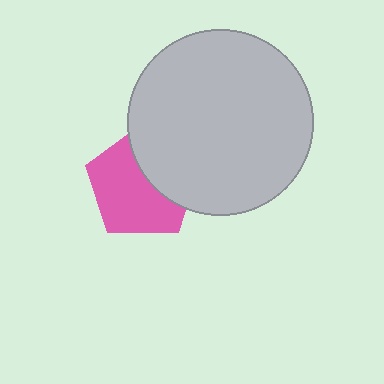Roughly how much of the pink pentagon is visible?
About half of it is visible (roughly 63%).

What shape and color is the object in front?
The object in front is a light gray circle.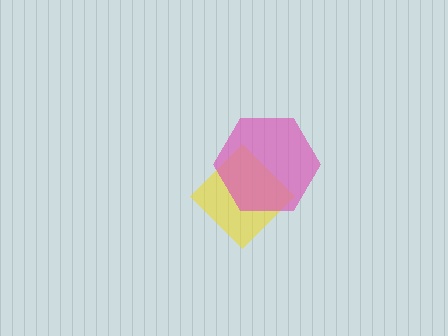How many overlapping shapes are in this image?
There are 2 overlapping shapes in the image.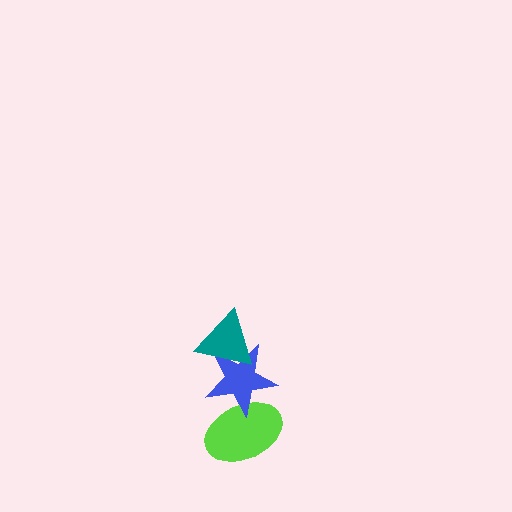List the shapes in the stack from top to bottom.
From top to bottom: the teal triangle, the blue star, the lime ellipse.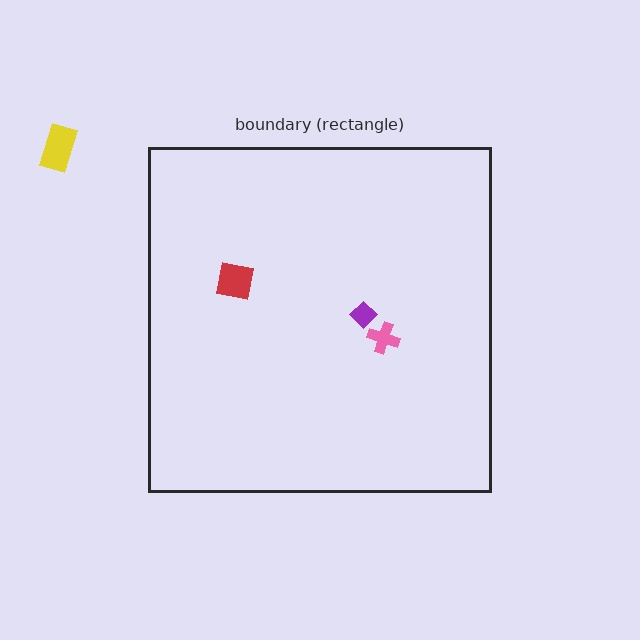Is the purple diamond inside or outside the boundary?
Inside.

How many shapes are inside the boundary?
3 inside, 1 outside.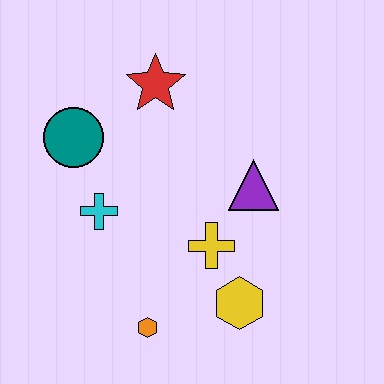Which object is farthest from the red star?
The orange hexagon is farthest from the red star.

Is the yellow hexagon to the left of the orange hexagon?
No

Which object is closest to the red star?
The teal circle is closest to the red star.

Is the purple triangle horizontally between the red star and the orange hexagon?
No